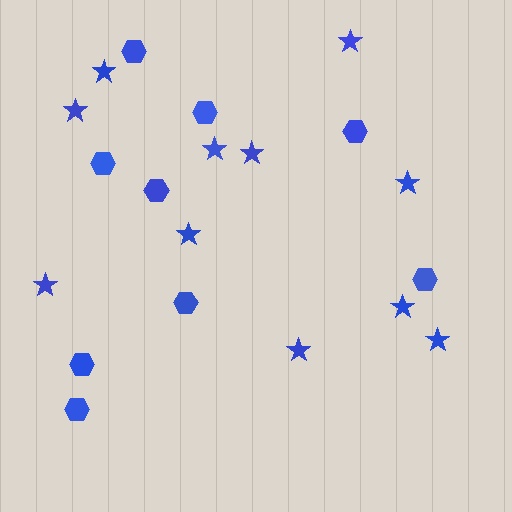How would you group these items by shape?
There are 2 groups: one group of stars (11) and one group of hexagons (9).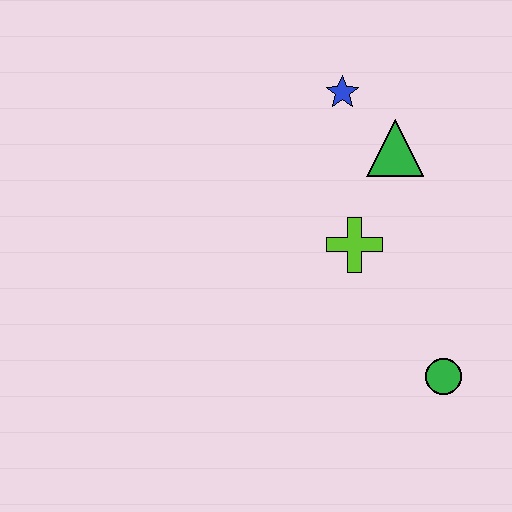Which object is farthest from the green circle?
The blue star is farthest from the green circle.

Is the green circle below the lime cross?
Yes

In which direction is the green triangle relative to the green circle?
The green triangle is above the green circle.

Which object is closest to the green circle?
The lime cross is closest to the green circle.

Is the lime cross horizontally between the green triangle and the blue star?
Yes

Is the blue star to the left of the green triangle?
Yes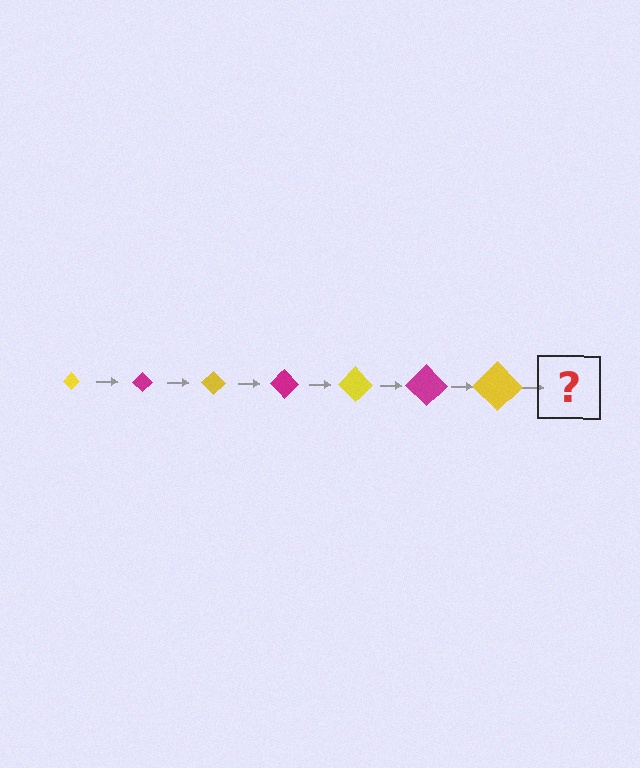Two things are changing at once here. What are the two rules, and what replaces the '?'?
The two rules are that the diamond grows larger each step and the color cycles through yellow and magenta. The '?' should be a magenta diamond, larger than the previous one.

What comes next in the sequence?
The next element should be a magenta diamond, larger than the previous one.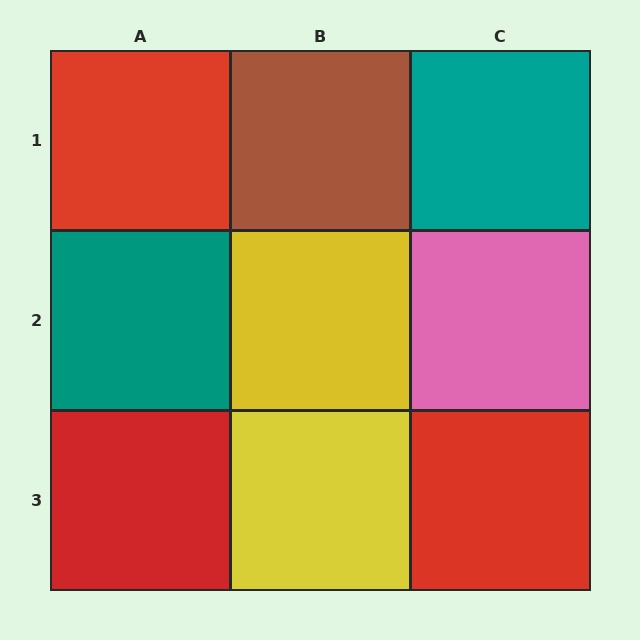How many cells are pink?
1 cell is pink.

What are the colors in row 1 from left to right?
Red, brown, teal.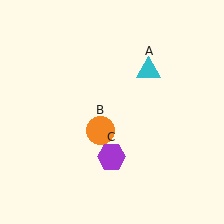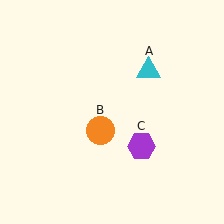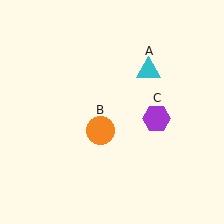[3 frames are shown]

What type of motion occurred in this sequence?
The purple hexagon (object C) rotated counterclockwise around the center of the scene.